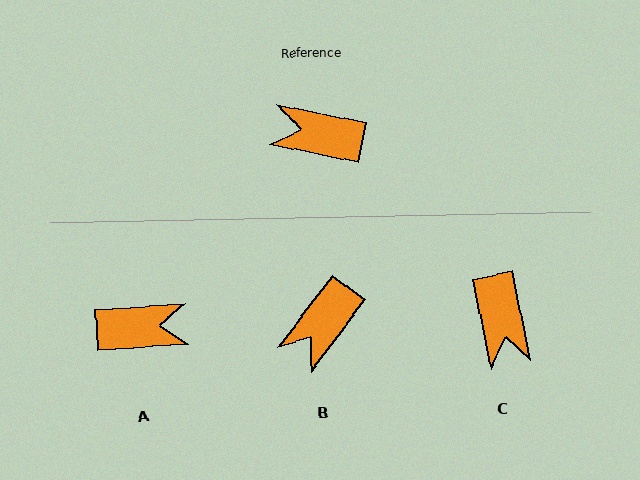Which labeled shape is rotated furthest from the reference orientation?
A, about 165 degrees away.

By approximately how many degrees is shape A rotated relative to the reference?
Approximately 165 degrees clockwise.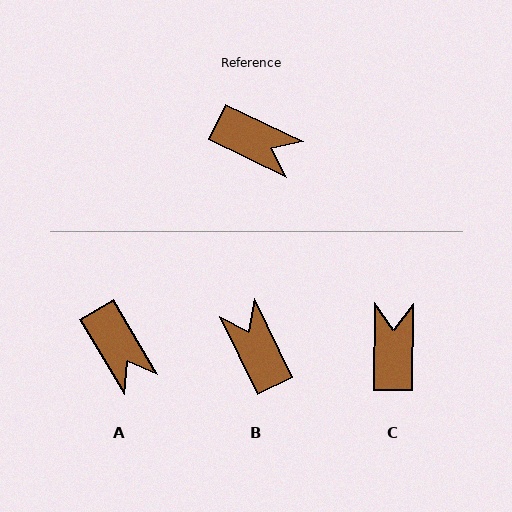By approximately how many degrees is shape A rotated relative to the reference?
Approximately 34 degrees clockwise.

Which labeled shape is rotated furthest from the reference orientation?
B, about 142 degrees away.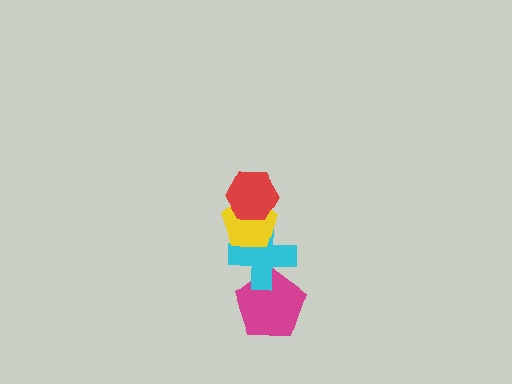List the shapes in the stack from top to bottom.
From top to bottom: the red hexagon, the yellow pentagon, the cyan cross, the magenta pentagon.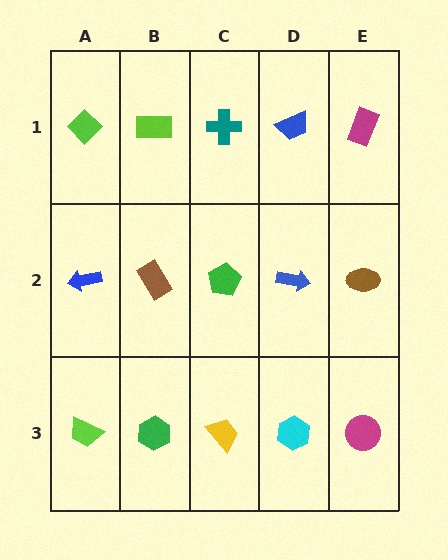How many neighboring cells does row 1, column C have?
3.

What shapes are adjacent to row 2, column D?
A blue trapezoid (row 1, column D), a cyan hexagon (row 3, column D), a green pentagon (row 2, column C), a brown ellipse (row 2, column E).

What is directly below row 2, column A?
A lime trapezoid.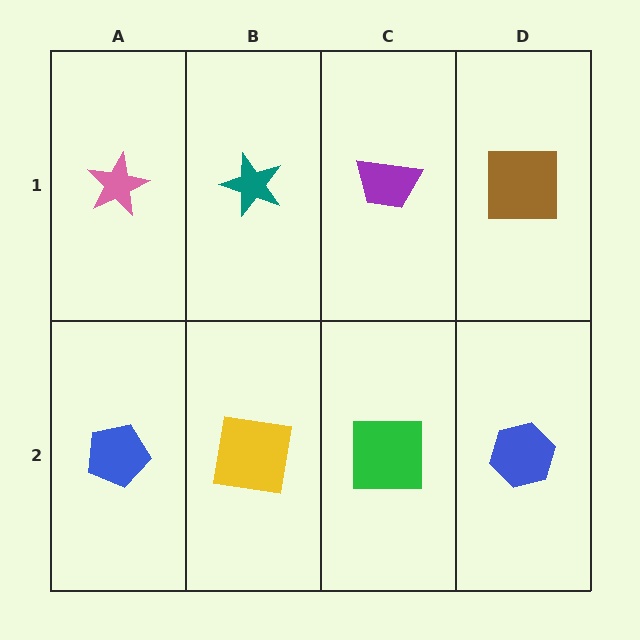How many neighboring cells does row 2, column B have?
3.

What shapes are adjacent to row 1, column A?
A blue pentagon (row 2, column A), a teal star (row 1, column B).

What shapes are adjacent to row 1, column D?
A blue hexagon (row 2, column D), a purple trapezoid (row 1, column C).